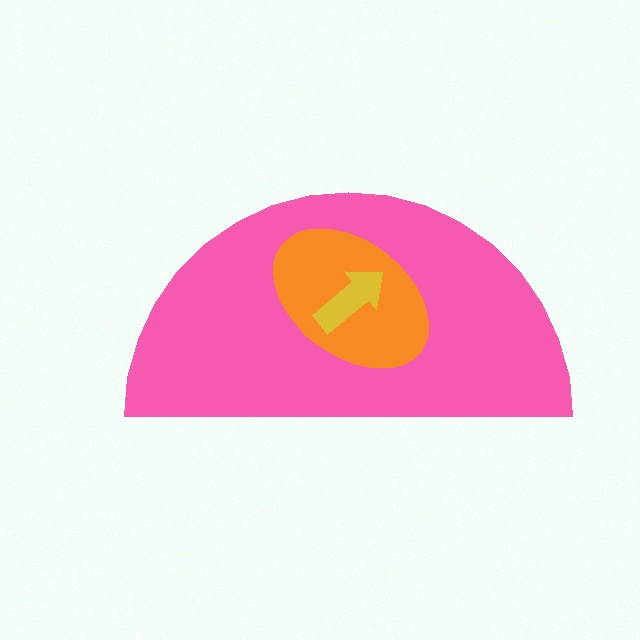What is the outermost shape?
The pink semicircle.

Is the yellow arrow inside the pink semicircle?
Yes.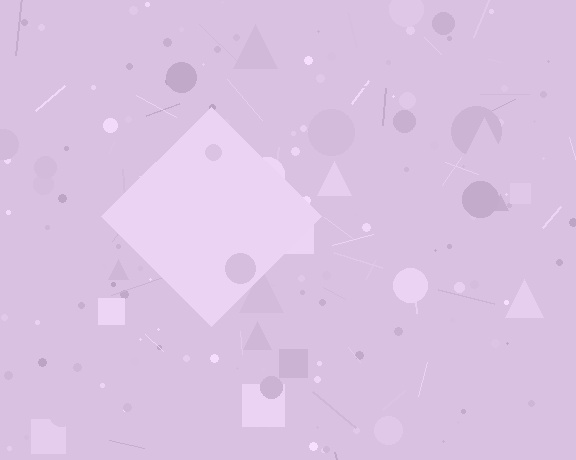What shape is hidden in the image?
A diamond is hidden in the image.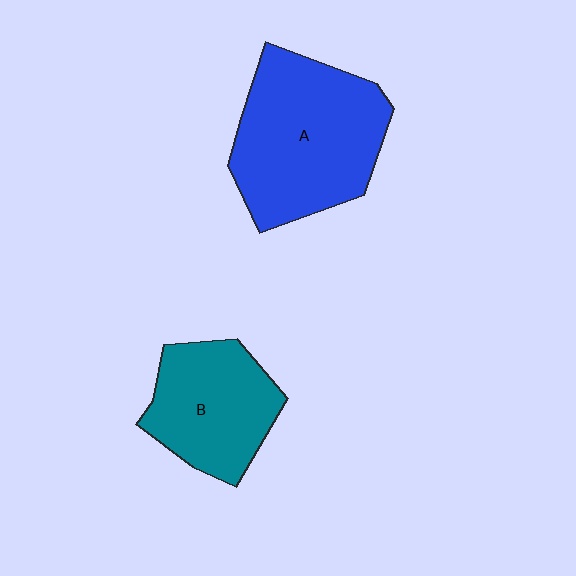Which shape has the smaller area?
Shape B (teal).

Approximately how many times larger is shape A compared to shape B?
Approximately 1.5 times.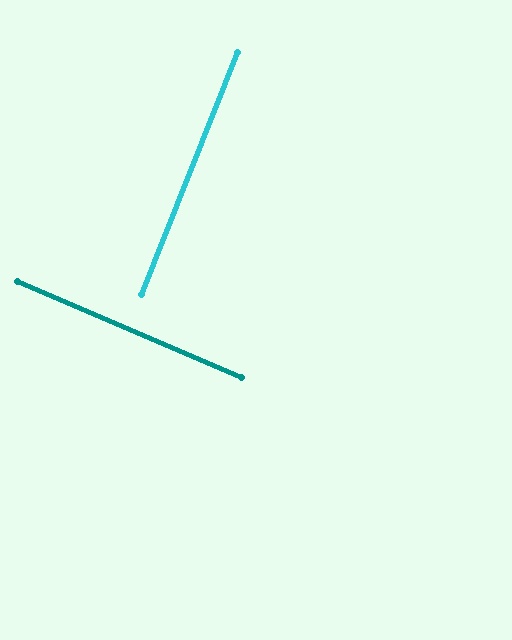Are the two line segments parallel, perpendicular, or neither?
Perpendicular — they meet at approximately 89°.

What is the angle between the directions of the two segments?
Approximately 89 degrees.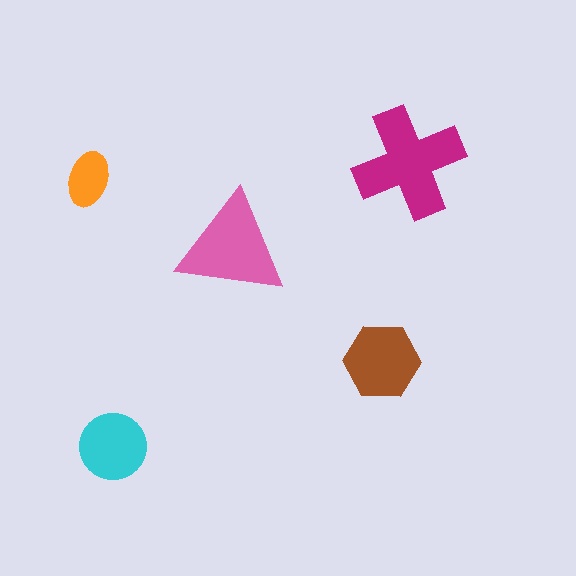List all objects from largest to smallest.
The magenta cross, the pink triangle, the brown hexagon, the cyan circle, the orange ellipse.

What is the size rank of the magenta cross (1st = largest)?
1st.